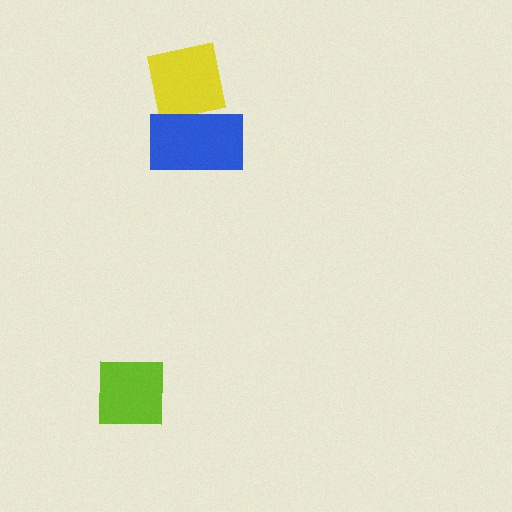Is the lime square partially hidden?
No, no other shape covers it.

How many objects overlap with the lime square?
0 objects overlap with the lime square.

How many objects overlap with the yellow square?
1 object overlaps with the yellow square.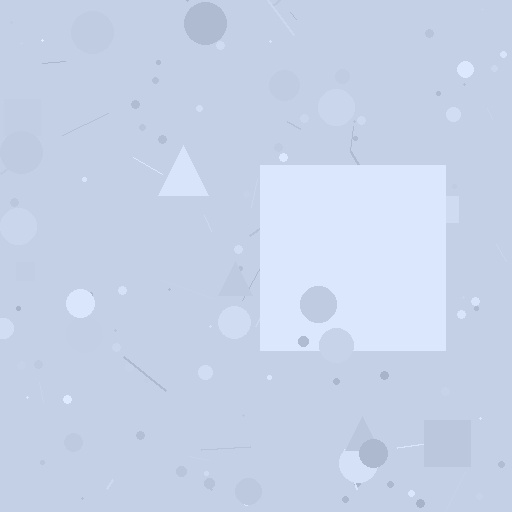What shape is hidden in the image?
A square is hidden in the image.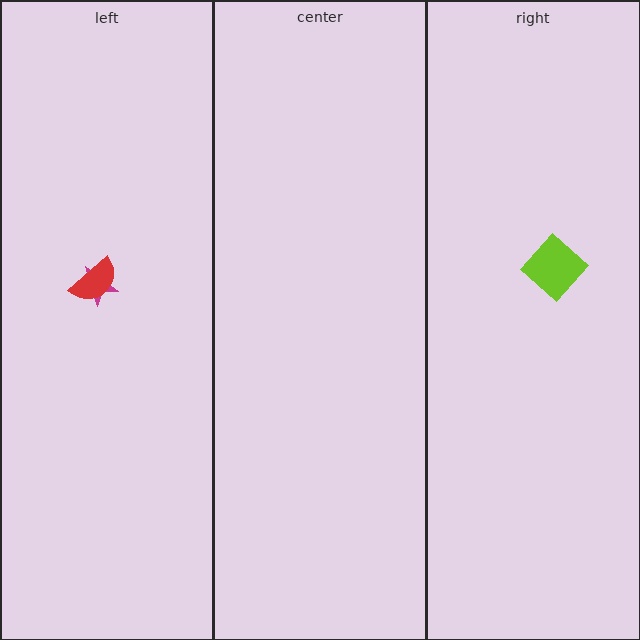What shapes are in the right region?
The lime diamond.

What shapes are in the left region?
The magenta star, the red semicircle.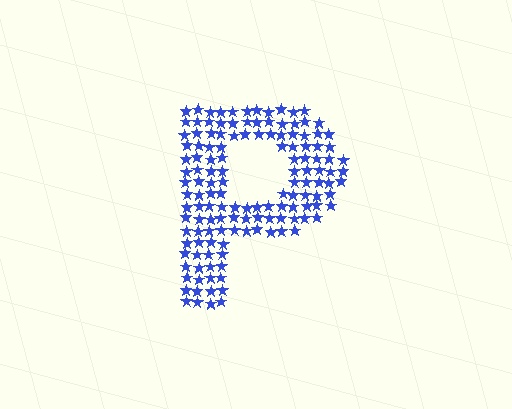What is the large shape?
The large shape is the letter P.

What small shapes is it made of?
It is made of small stars.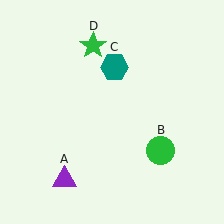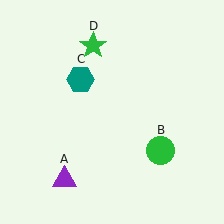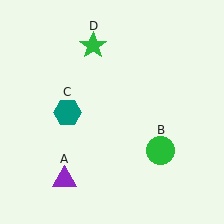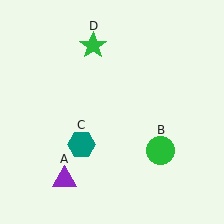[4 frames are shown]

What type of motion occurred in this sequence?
The teal hexagon (object C) rotated counterclockwise around the center of the scene.